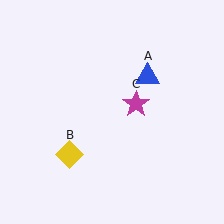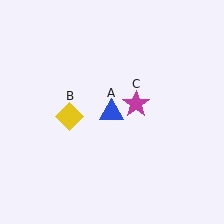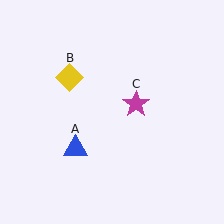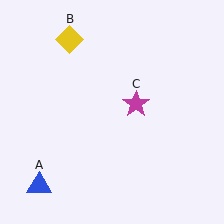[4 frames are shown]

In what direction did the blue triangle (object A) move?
The blue triangle (object A) moved down and to the left.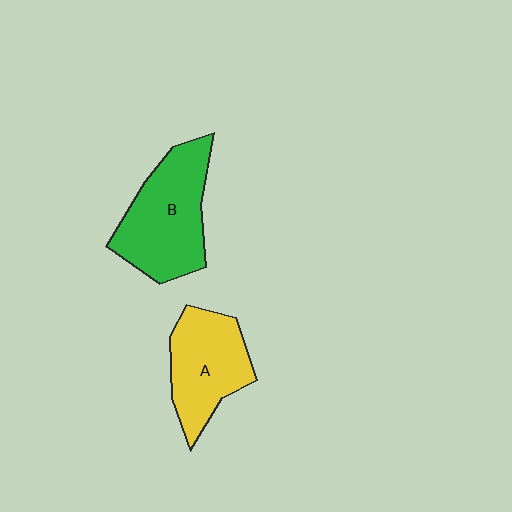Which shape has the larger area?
Shape B (green).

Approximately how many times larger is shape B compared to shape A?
Approximately 1.2 times.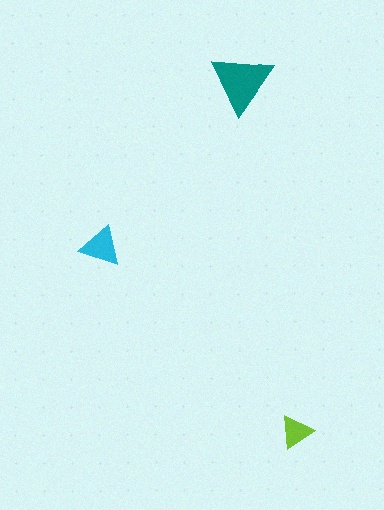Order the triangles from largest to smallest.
the teal one, the cyan one, the lime one.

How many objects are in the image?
There are 3 objects in the image.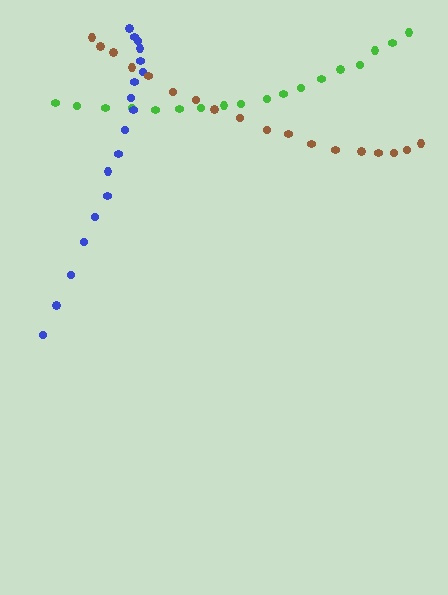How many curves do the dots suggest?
There are 3 distinct paths.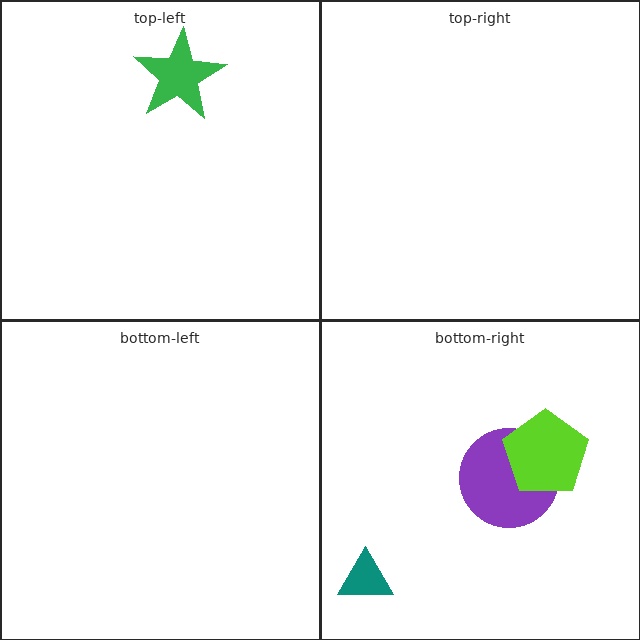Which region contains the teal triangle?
The bottom-right region.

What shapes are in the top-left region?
The green star.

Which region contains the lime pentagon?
The bottom-right region.